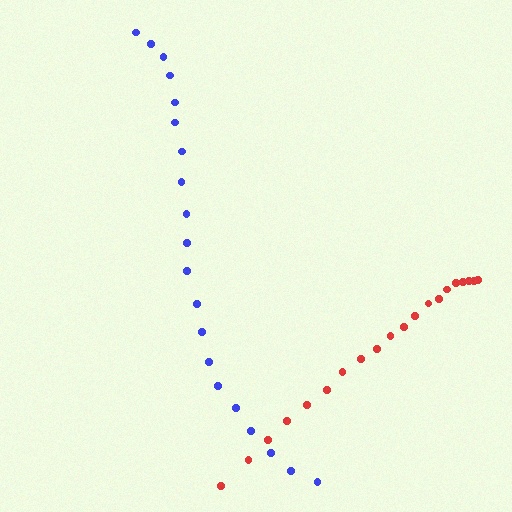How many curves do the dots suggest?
There are 2 distinct paths.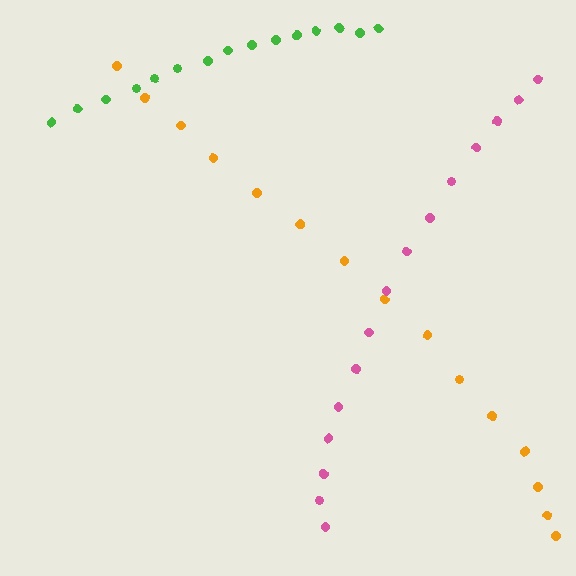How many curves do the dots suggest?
There are 3 distinct paths.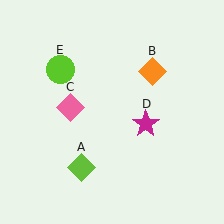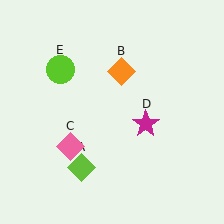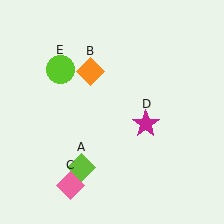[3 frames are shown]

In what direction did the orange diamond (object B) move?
The orange diamond (object B) moved left.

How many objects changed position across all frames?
2 objects changed position: orange diamond (object B), pink diamond (object C).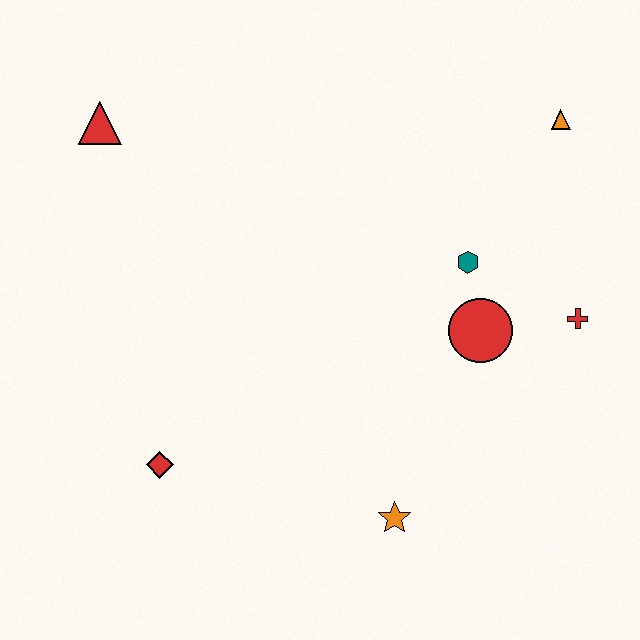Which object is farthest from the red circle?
The red triangle is farthest from the red circle.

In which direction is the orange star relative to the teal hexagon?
The orange star is below the teal hexagon.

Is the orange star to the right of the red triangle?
Yes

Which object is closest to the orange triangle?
The teal hexagon is closest to the orange triangle.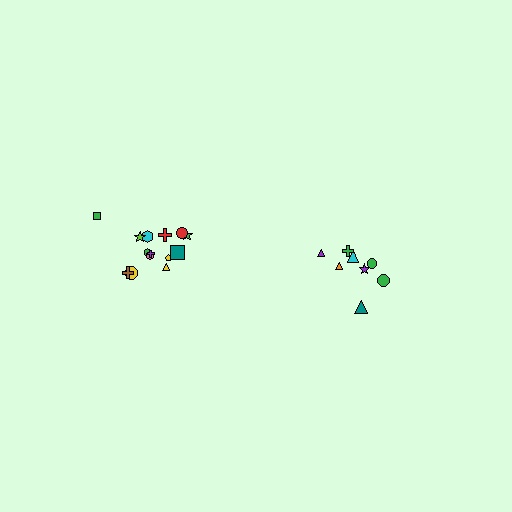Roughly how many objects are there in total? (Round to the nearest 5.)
Roughly 25 objects in total.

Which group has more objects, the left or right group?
The left group.